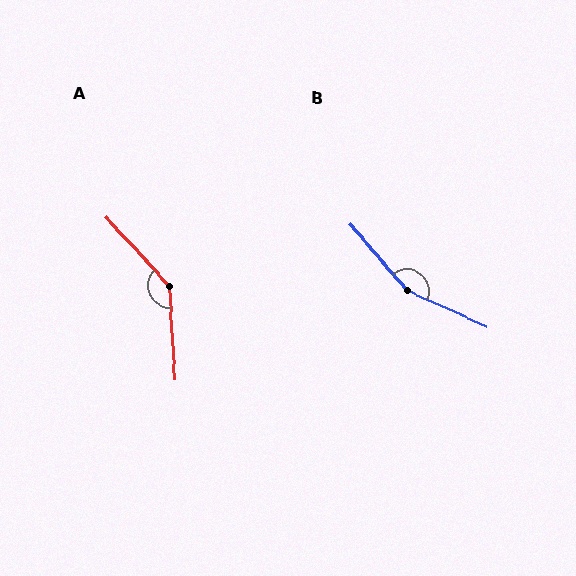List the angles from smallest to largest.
A (141°), B (155°).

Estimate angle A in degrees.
Approximately 141 degrees.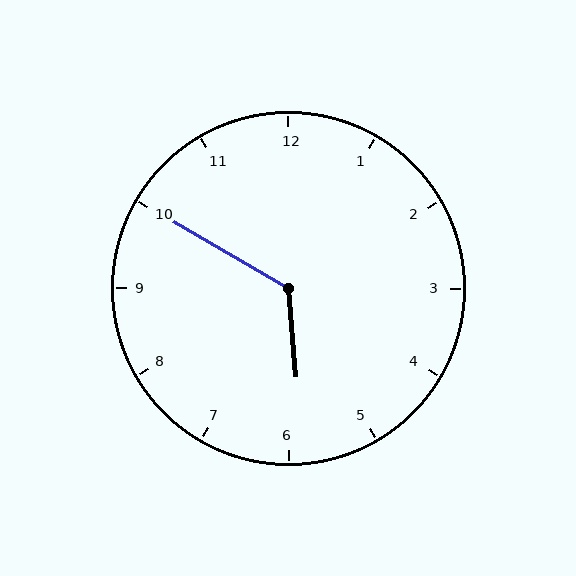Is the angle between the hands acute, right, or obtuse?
It is obtuse.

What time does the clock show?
5:50.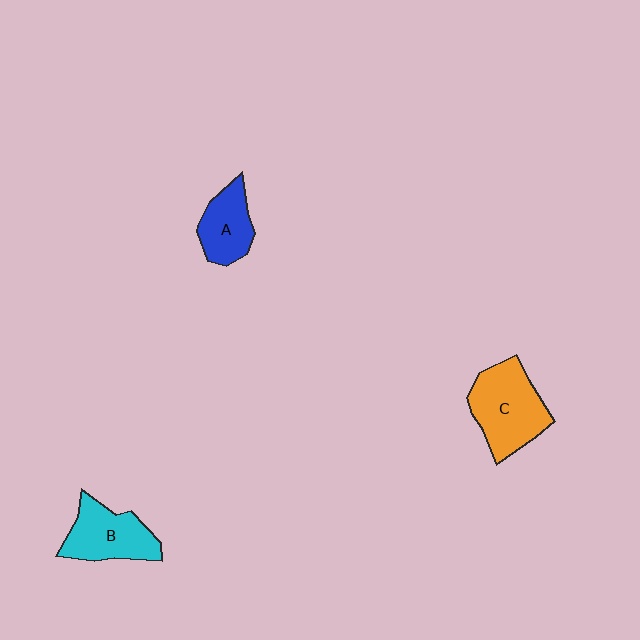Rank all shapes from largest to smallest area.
From largest to smallest: C (orange), B (cyan), A (blue).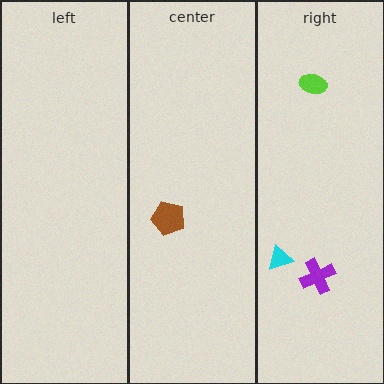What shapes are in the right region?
The purple cross, the lime ellipse, the cyan triangle.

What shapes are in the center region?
The brown pentagon.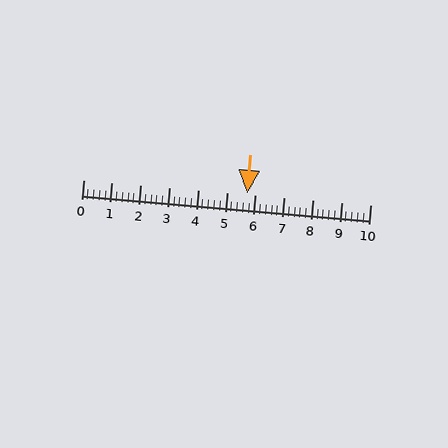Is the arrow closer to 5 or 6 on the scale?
The arrow is closer to 6.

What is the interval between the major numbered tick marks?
The major tick marks are spaced 1 units apart.